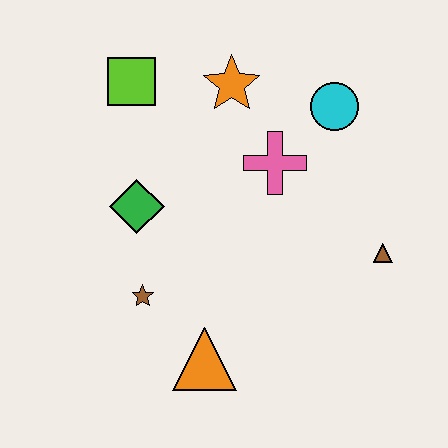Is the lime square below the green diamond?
No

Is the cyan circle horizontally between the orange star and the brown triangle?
Yes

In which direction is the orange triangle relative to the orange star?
The orange triangle is below the orange star.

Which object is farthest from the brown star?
The cyan circle is farthest from the brown star.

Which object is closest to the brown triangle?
The pink cross is closest to the brown triangle.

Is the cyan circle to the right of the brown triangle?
No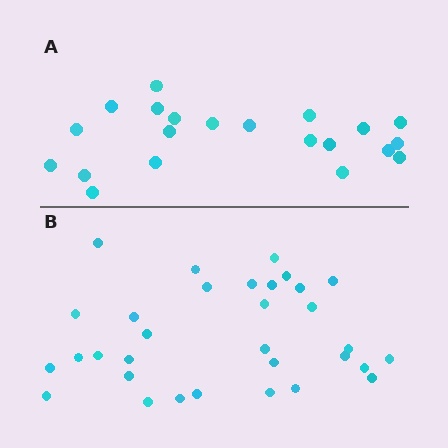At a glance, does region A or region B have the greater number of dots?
Region B (the bottom region) has more dots.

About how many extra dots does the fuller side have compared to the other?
Region B has roughly 12 or so more dots than region A.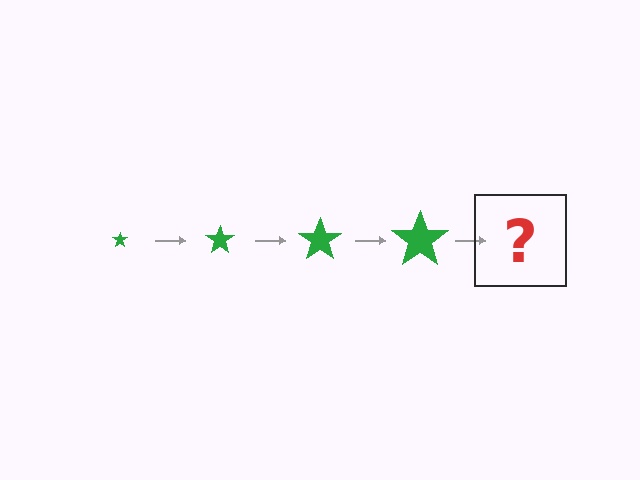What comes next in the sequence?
The next element should be a green star, larger than the previous one.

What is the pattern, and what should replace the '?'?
The pattern is that the star gets progressively larger each step. The '?' should be a green star, larger than the previous one.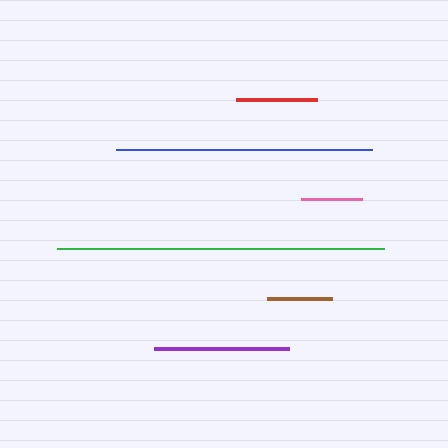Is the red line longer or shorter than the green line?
The green line is longer than the red line.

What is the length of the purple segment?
The purple segment is approximately 136 pixels long.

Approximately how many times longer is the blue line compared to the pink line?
The blue line is approximately 4.2 times the length of the pink line.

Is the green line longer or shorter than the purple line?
The green line is longer than the purple line.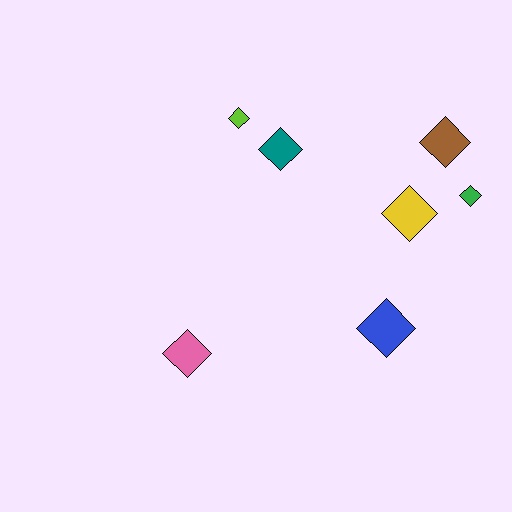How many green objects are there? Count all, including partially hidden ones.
There is 1 green object.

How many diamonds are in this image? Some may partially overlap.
There are 7 diamonds.